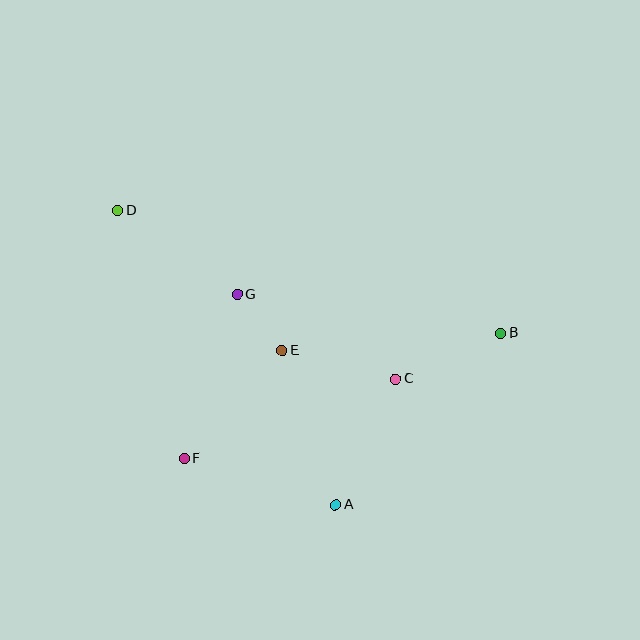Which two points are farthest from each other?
Points B and D are farthest from each other.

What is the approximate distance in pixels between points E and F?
The distance between E and F is approximately 146 pixels.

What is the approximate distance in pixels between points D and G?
The distance between D and G is approximately 146 pixels.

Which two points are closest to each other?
Points E and G are closest to each other.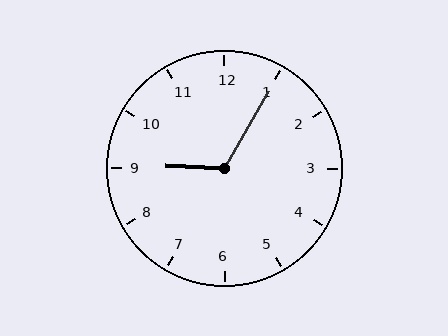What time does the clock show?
9:05.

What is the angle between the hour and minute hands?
Approximately 118 degrees.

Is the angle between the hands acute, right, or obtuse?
It is obtuse.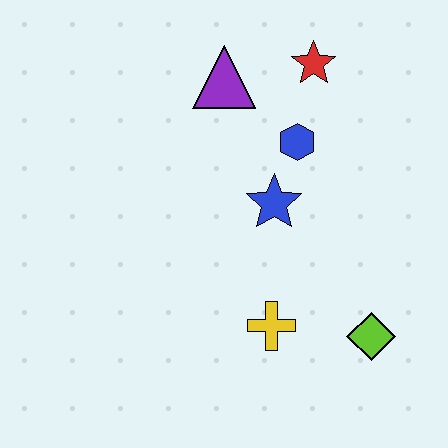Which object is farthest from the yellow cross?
The red star is farthest from the yellow cross.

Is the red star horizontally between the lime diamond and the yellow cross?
Yes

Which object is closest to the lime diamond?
The yellow cross is closest to the lime diamond.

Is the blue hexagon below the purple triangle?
Yes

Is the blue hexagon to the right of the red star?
No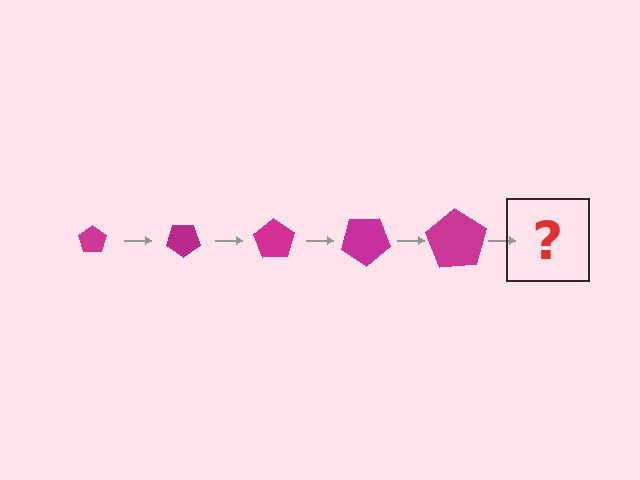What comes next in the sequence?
The next element should be a pentagon, larger than the previous one and rotated 175 degrees from the start.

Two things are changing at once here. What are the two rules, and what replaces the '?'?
The two rules are that the pentagon grows larger each step and it rotates 35 degrees each step. The '?' should be a pentagon, larger than the previous one and rotated 175 degrees from the start.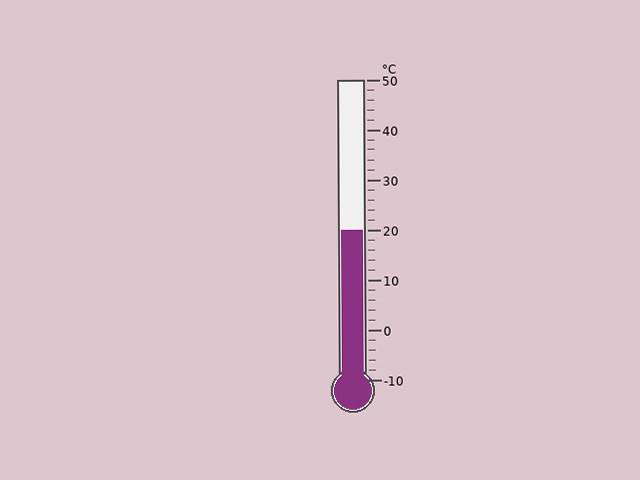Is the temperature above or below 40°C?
The temperature is below 40°C.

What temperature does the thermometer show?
The thermometer shows approximately 20°C.